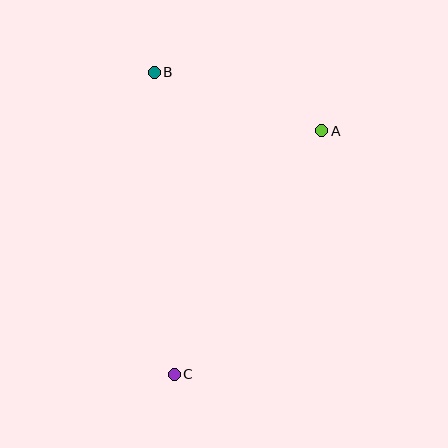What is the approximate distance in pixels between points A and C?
The distance between A and C is approximately 285 pixels.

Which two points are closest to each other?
Points A and B are closest to each other.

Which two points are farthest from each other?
Points B and C are farthest from each other.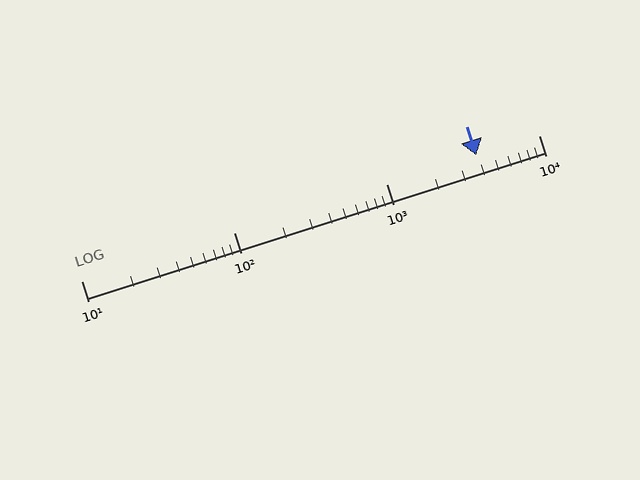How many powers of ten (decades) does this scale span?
The scale spans 3 decades, from 10 to 10000.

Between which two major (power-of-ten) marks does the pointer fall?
The pointer is between 1000 and 10000.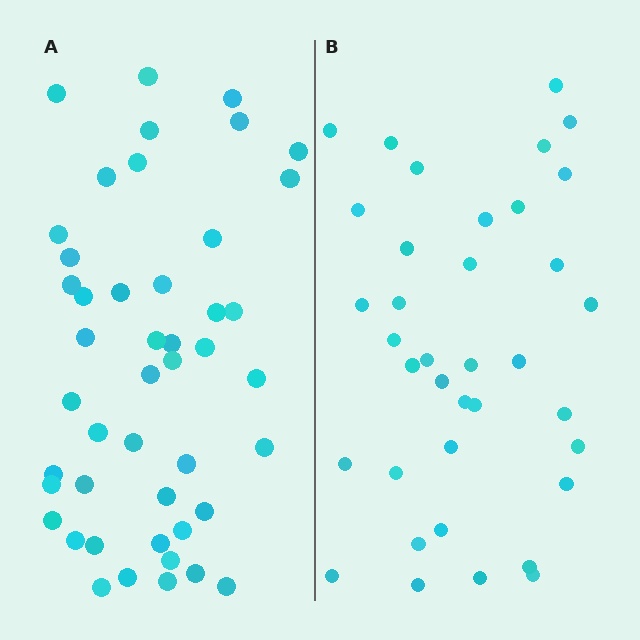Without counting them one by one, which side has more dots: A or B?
Region A (the left region) has more dots.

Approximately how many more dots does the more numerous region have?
Region A has roughly 8 or so more dots than region B.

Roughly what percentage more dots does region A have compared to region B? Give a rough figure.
About 25% more.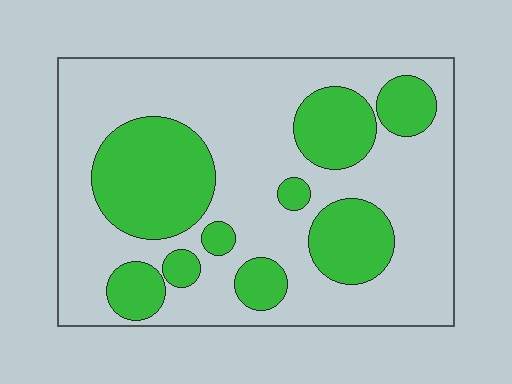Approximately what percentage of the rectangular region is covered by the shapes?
Approximately 30%.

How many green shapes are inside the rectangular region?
9.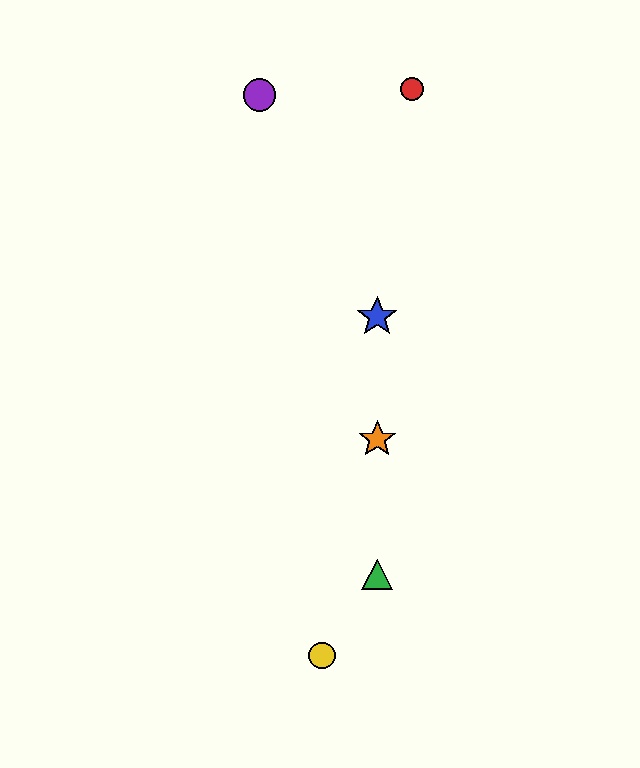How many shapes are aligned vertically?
3 shapes (the blue star, the green triangle, the orange star) are aligned vertically.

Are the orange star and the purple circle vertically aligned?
No, the orange star is at x≈377 and the purple circle is at x≈260.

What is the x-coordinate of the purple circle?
The purple circle is at x≈260.